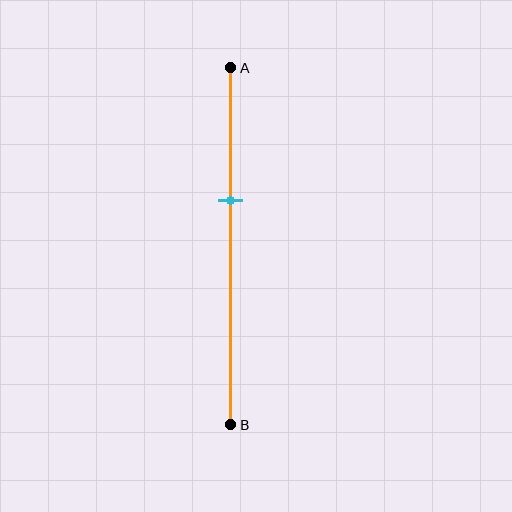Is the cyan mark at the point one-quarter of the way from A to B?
No, the mark is at about 35% from A, not at the 25% one-quarter point.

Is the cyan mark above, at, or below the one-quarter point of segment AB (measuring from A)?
The cyan mark is below the one-quarter point of segment AB.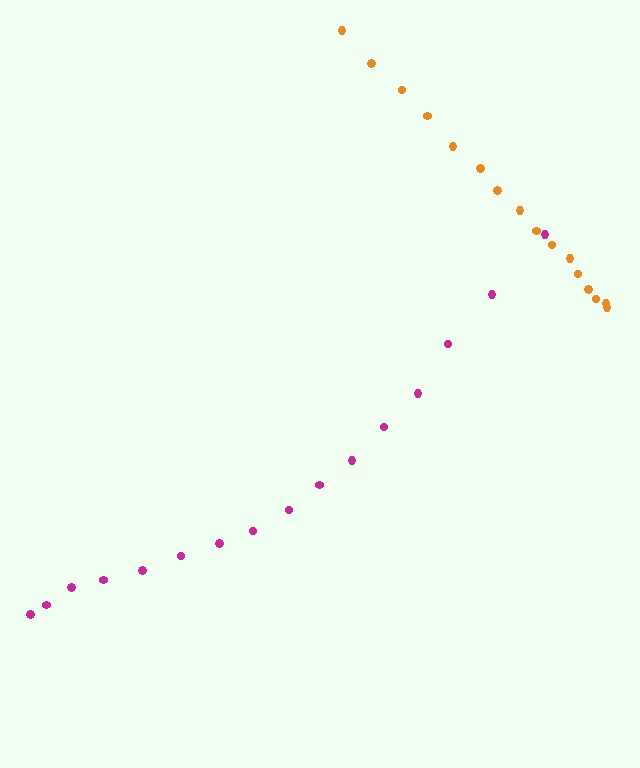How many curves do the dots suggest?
There are 2 distinct paths.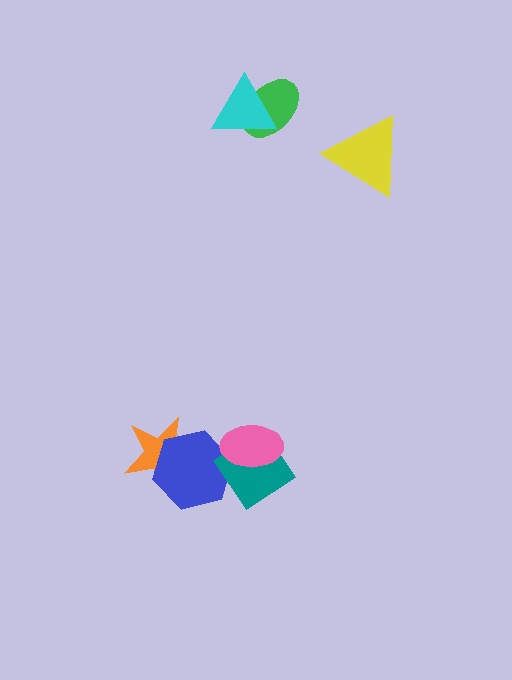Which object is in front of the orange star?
The blue hexagon is in front of the orange star.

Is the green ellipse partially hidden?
Yes, it is partially covered by another shape.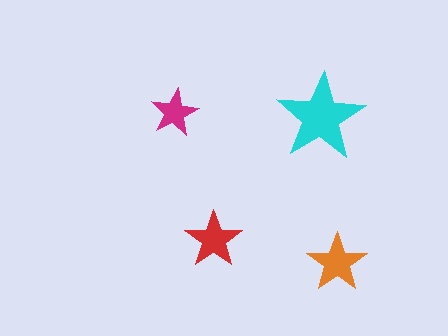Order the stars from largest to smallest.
the cyan one, the orange one, the red one, the magenta one.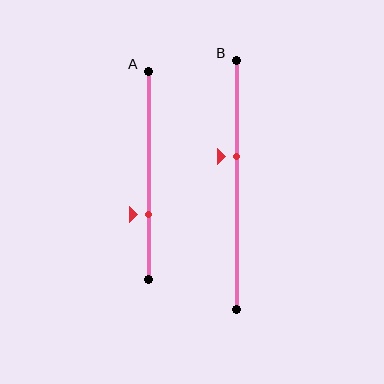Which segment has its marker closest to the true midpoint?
Segment B has its marker closest to the true midpoint.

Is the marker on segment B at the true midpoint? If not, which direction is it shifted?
No, the marker on segment B is shifted upward by about 11% of the segment length.